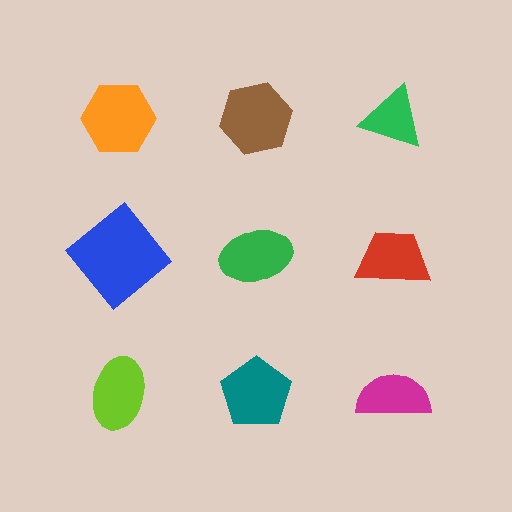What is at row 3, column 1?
A lime ellipse.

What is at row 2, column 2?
A green ellipse.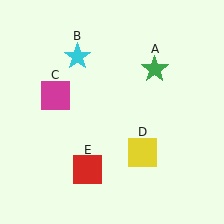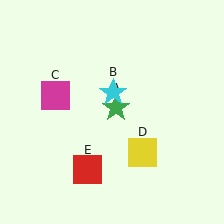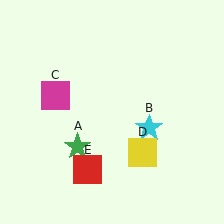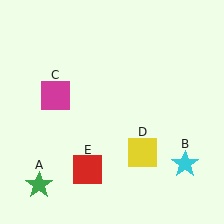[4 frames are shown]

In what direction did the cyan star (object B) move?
The cyan star (object B) moved down and to the right.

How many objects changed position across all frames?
2 objects changed position: green star (object A), cyan star (object B).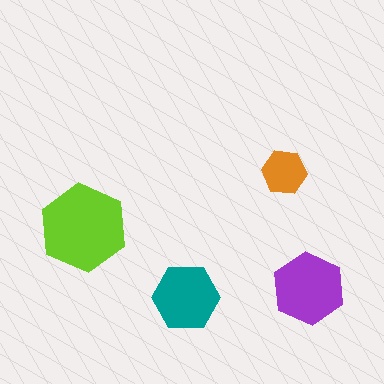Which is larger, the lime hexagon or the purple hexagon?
The lime one.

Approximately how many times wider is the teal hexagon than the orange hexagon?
About 1.5 times wider.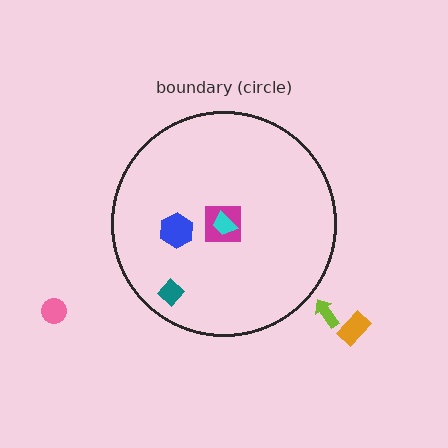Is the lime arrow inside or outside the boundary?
Outside.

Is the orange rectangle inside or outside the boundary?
Outside.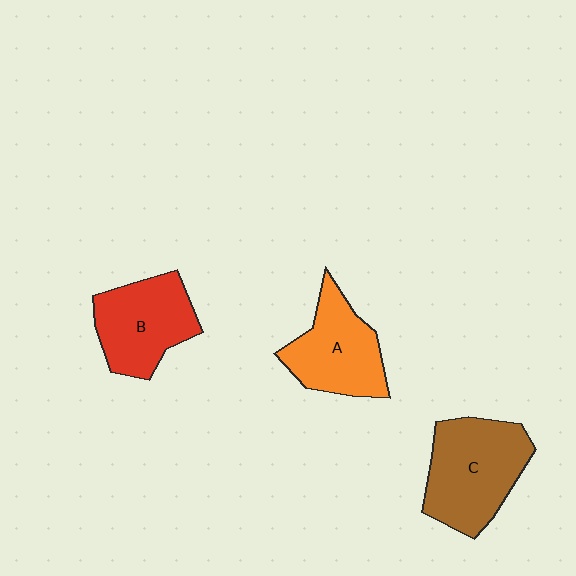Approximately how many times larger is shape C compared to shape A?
Approximately 1.2 times.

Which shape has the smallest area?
Shape A (orange).